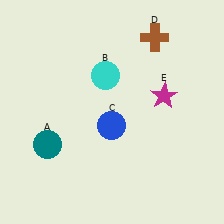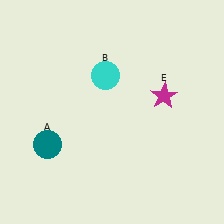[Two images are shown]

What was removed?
The brown cross (D), the blue circle (C) were removed in Image 2.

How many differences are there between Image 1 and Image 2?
There are 2 differences between the two images.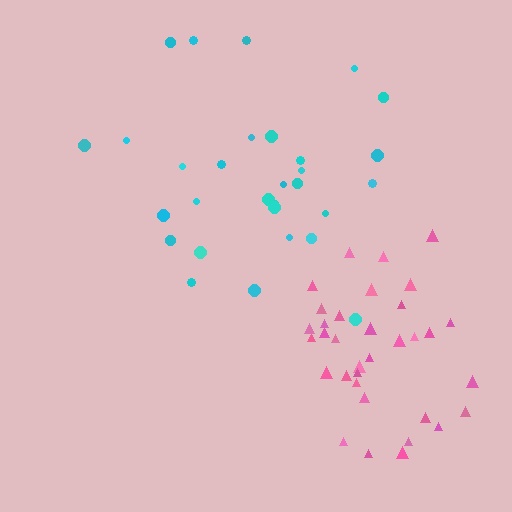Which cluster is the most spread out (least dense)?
Cyan.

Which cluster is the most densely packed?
Pink.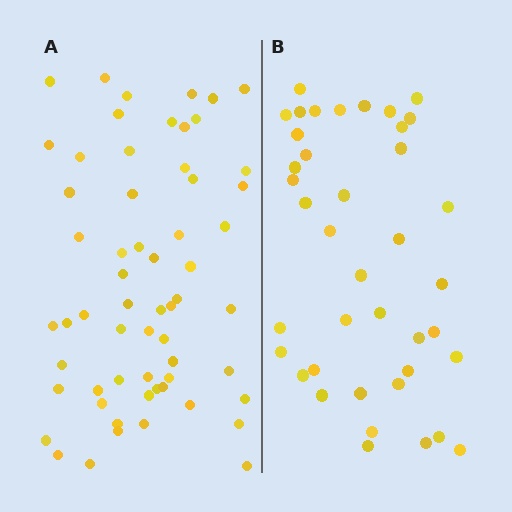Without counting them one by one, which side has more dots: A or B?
Region A (the left region) has more dots.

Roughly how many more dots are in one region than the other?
Region A has approximately 20 more dots than region B.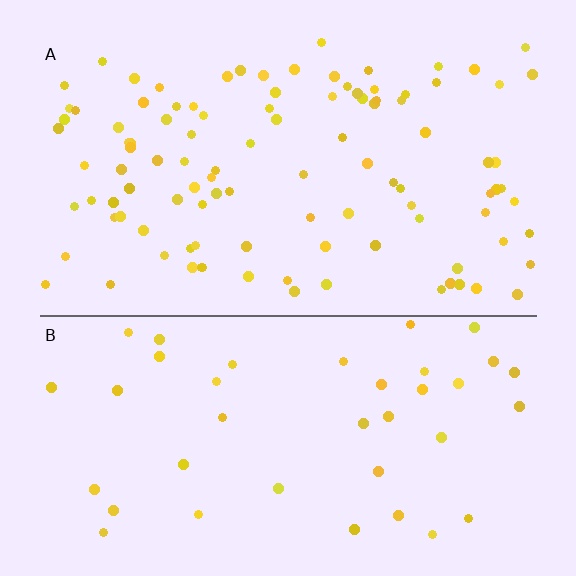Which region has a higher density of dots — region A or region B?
A (the top).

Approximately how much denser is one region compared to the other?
Approximately 2.6× — region A over region B.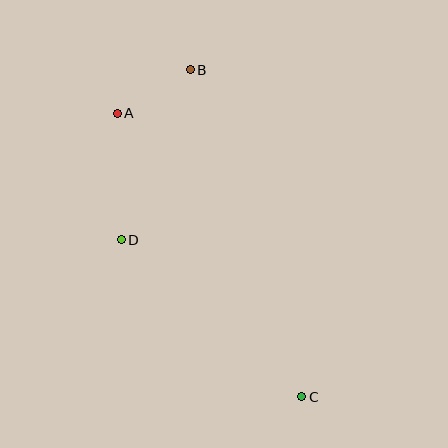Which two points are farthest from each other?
Points B and C are farthest from each other.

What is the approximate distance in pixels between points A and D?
The distance between A and D is approximately 126 pixels.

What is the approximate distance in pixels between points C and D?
The distance between C and D is approximately 239 pixels.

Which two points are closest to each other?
Points A and B are closest to each other.